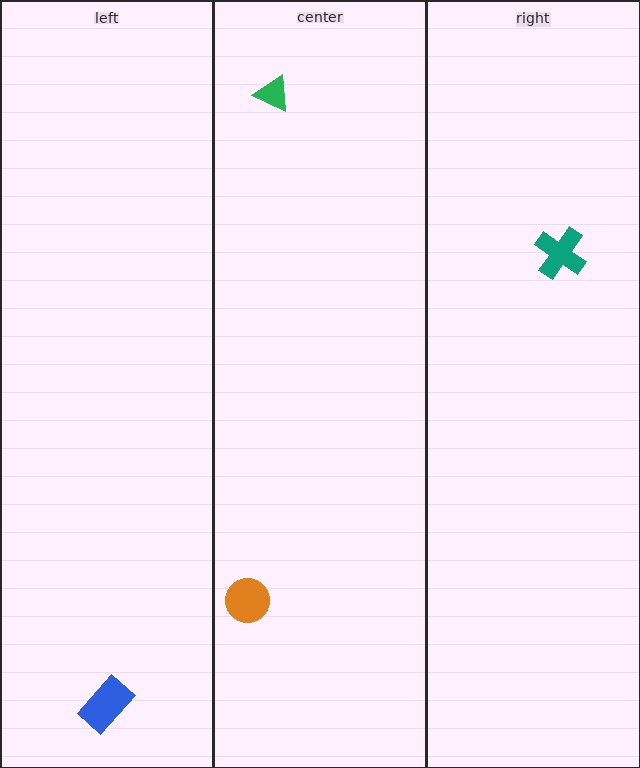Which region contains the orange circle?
The center region.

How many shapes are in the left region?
1.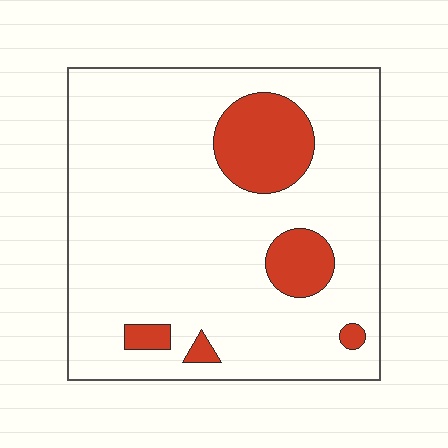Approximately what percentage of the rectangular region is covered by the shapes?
Approximately 15%.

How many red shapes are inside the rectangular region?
5.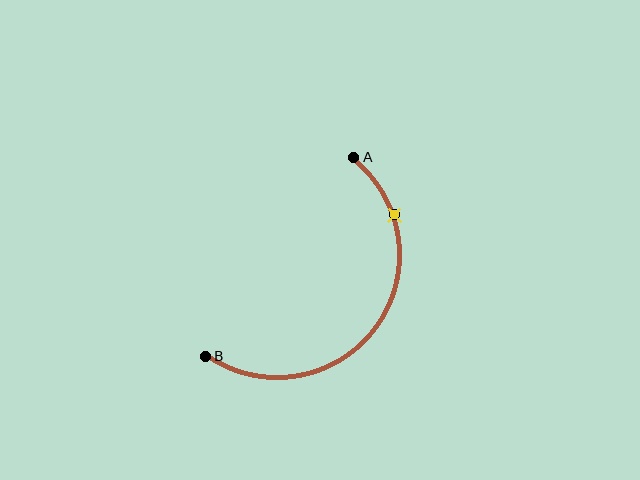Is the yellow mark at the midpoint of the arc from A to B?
No. The yellow mark lies on the arc but is closer to endpoint A. The arc midpoint would be at the point on the curve equidistant along the arc from both A and B.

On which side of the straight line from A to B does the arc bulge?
The arc bulges below and to the right of the straight line connecting A and B.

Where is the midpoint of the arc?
The arc midpoint is the point on the curve farthest from the straight line joining A and B. It sits below and to the right of that line.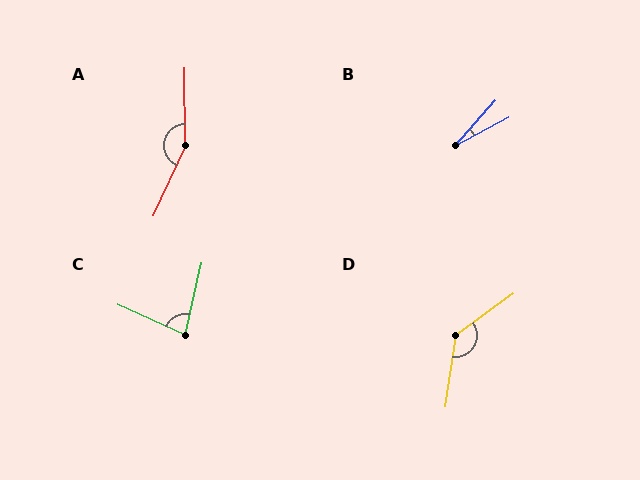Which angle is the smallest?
B, at approximately 20 degrees.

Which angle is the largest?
A, at approximately 155 degrees.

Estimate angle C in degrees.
Approximately 79 degrees.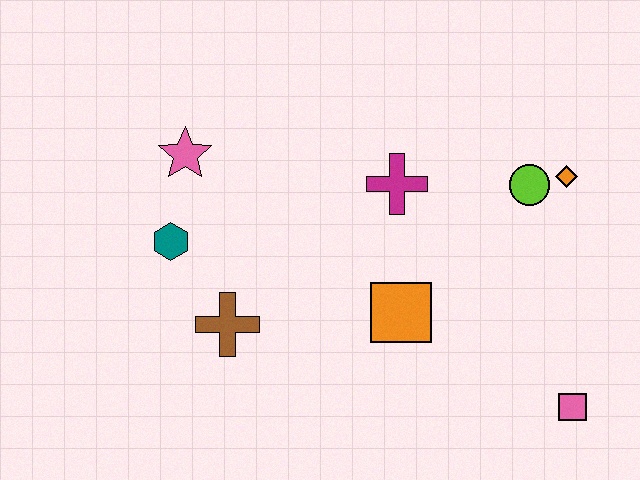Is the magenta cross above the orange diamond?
No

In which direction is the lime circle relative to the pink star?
The lime circle is to the right of the pink star.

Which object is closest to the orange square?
The magenta cross is closest to the orange square.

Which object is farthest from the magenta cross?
The pink square is farthest from the magenta cross.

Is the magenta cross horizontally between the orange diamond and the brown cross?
Yes